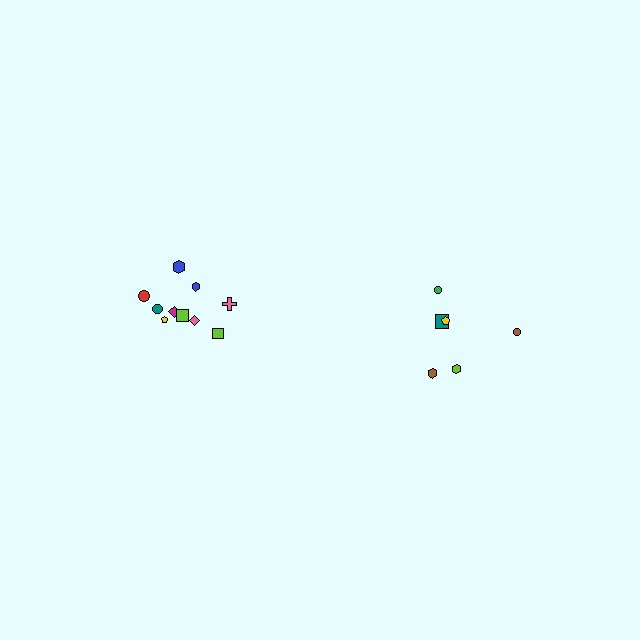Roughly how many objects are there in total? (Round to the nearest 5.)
Roughly 15 objects in total.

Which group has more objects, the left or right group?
The left group.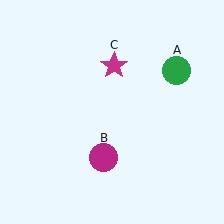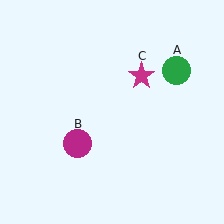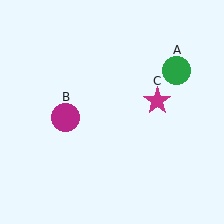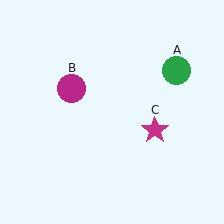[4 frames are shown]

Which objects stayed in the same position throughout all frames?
Green circle (object A) remained stationary.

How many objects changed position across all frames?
2 objects changed position: magenta circle (object B), magenta star (object C).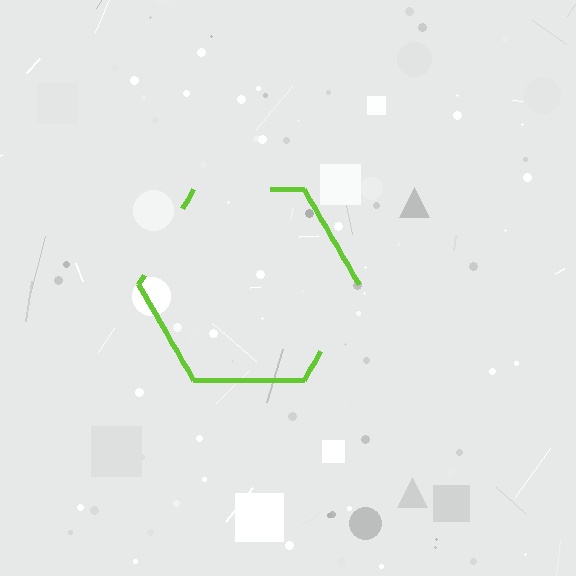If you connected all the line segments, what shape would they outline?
They would outline a hexagon.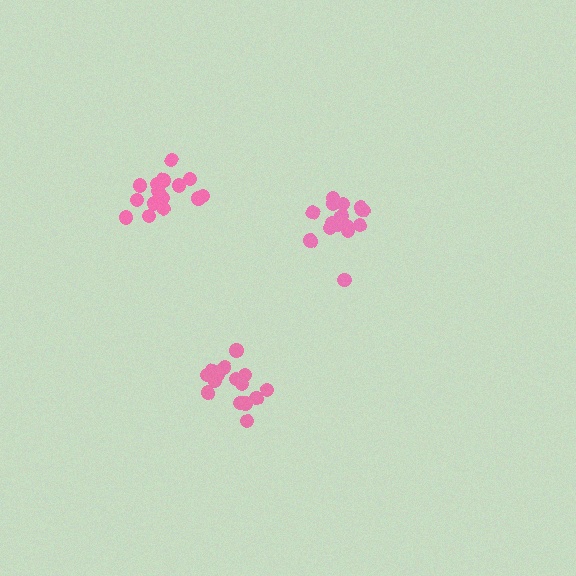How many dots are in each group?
Group 1: 15 dots, Group 2: 15 dots, Group 3: 16 dots (46 total).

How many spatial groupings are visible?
There are 3 spatial groupings.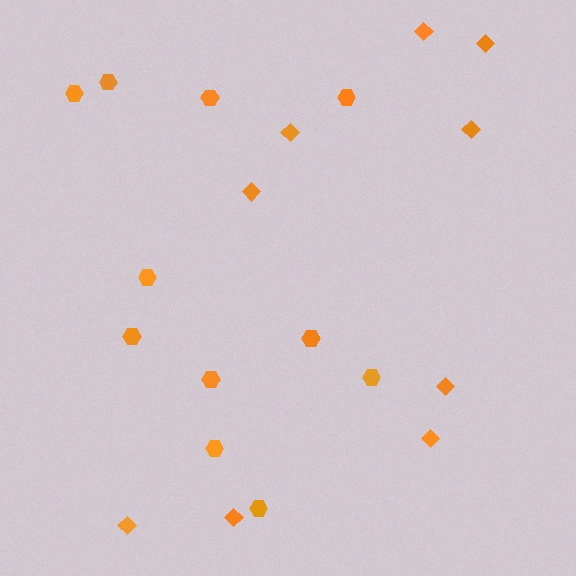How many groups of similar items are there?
There are 2 groups: one group of hexagons (11) and one group of diamonds (9).